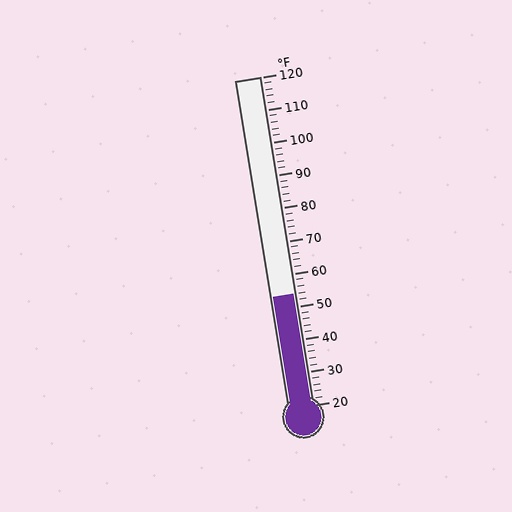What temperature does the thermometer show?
The thermometer shows approximately 54°F.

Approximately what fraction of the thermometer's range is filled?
The thermometer is filled to approximately 35% of its range.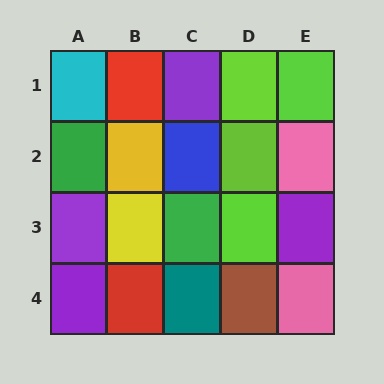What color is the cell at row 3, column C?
Green.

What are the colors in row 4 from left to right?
Purple, red, teal, brown, pink.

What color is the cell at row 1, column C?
Purple.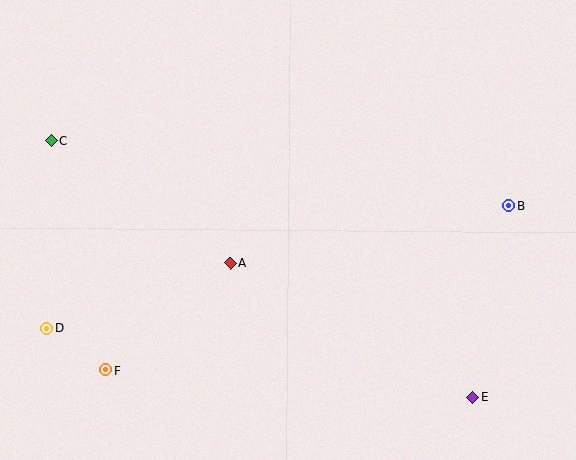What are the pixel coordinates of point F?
Point F is at (106, 370).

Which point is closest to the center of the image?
Point A at (230, 263) is closest to the center.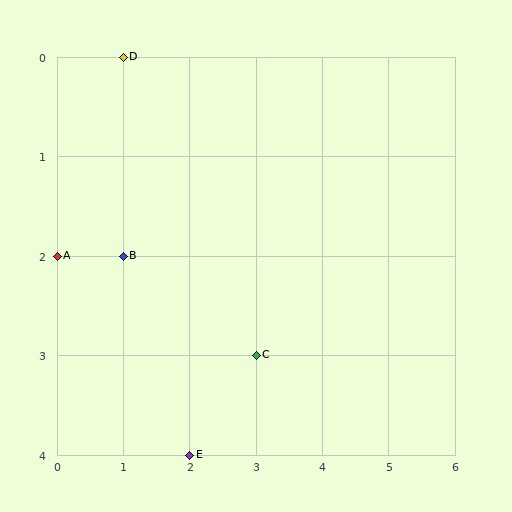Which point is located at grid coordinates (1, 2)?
Point B is at (1, 2).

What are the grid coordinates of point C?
Point C is at grid coordinates (3, 3).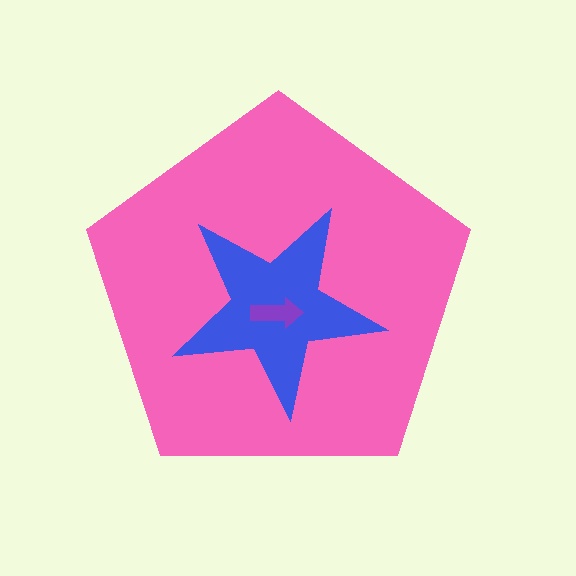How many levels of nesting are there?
3.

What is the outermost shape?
The pink pentagon.